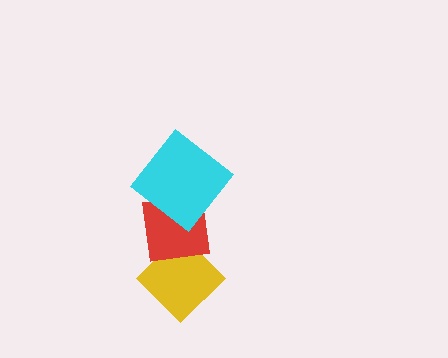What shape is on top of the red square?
The cyan diamond is on top of the red square.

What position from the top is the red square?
The red square is 2nd from the top.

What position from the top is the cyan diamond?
The cyan diamond is 1st from the top.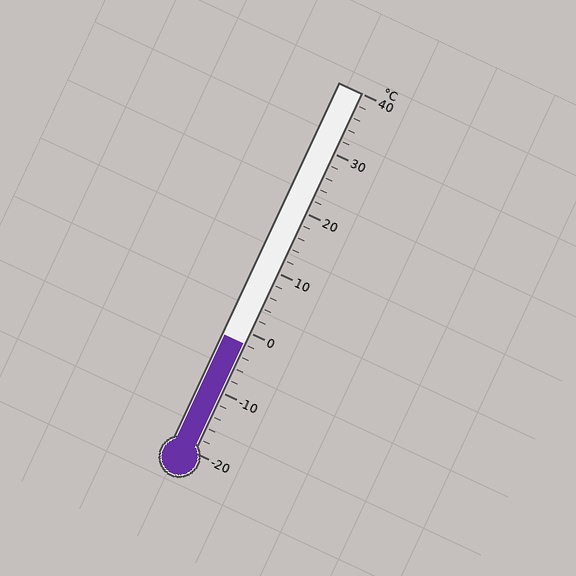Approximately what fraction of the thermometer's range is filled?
The thermometer is filled to approximately 30% of its range.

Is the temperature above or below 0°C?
The temperature is below 0°C.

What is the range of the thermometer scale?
The thermometer scale ranges from -20°C to 40°C.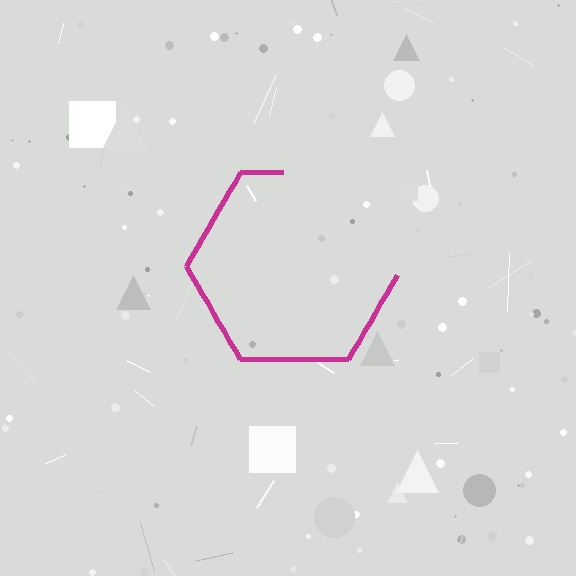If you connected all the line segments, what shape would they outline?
They would outline a hexagon.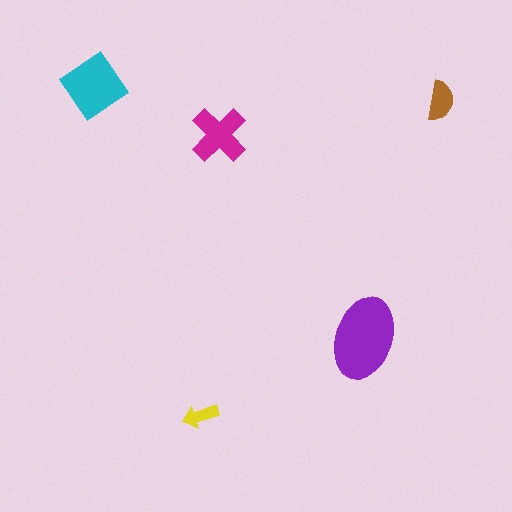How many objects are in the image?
There are 5 objects in the image.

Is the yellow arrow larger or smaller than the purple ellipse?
Smaller.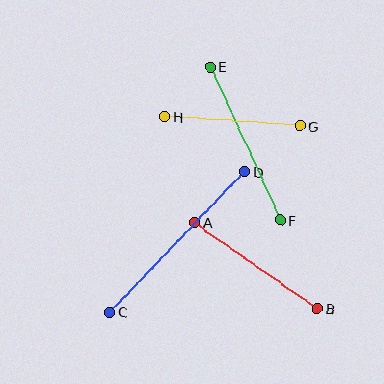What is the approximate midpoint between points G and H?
The midpoint is at approximately (232, 121) pixels.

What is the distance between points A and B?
The distance is approximately 150 pixels.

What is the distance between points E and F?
The distance is approximately 169 pixels.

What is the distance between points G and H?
The distance is approximately 136 pixels.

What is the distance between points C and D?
The distance is approximately 195 pixels.